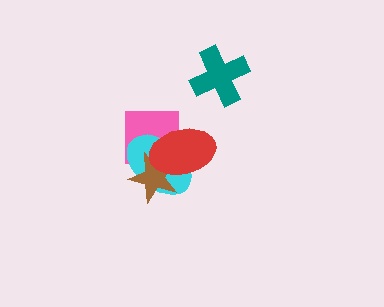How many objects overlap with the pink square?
3 objects overlap with the pink square.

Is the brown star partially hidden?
Yes, it is partially covered by another shape.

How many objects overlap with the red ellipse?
3 objects overlap with the red ellipse.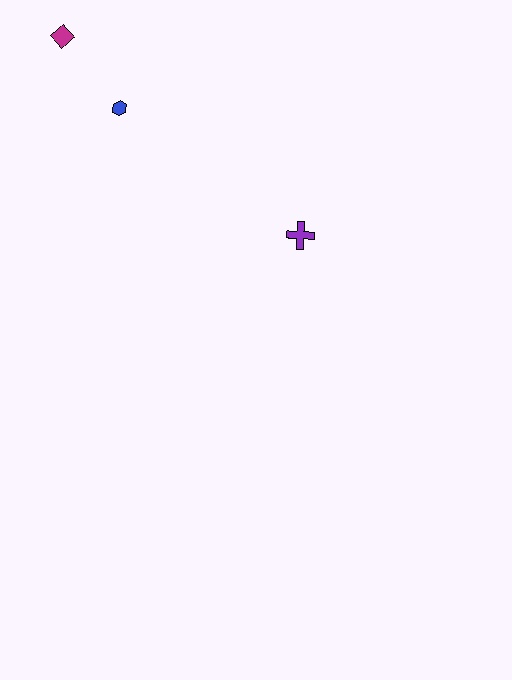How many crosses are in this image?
There is 1 cross.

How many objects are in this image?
There are 3 objects.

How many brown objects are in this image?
There are no brown objects.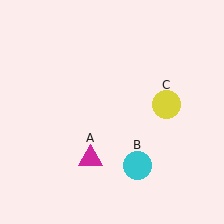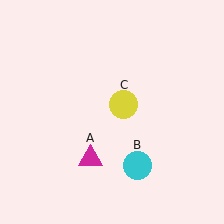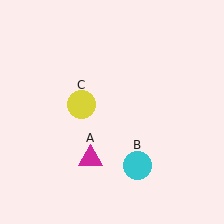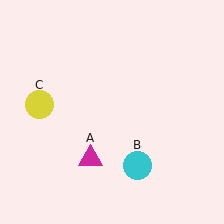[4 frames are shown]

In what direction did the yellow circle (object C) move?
The yellow circle (object C) moved left.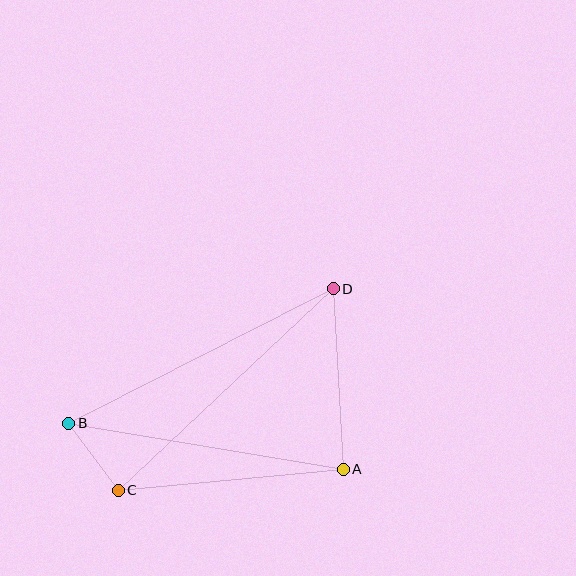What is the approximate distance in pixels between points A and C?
The distance between A and C is approximately 226 pixels.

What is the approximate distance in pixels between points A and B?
The distance between A and B is approximately 278 pixels.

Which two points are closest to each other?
Points B and C are closest to each other.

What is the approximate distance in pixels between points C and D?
The distance between C and D is approximately 295 pixels.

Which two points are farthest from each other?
Points B and D are farthest from each other.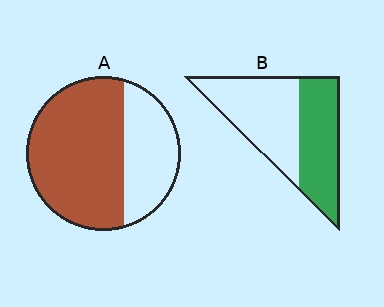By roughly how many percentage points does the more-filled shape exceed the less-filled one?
By roughly 20 percentage points (A over B).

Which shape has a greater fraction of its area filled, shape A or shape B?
Shape A.